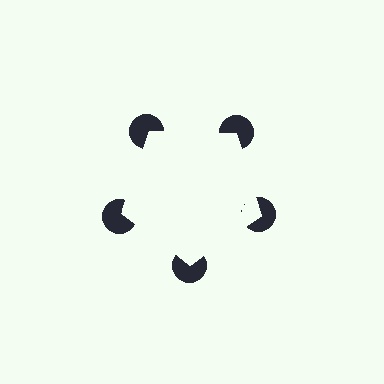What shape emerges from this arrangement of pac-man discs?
An illusory pentagon — its edges are inferred from the aligned wedge cuts in the pac-man discs, not physically drawn.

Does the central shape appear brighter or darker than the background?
It typically appears slightly brighter than the background, even though no actual brightness change is drawn.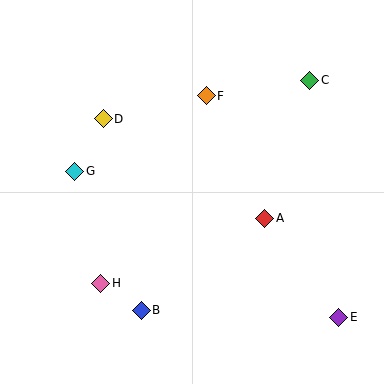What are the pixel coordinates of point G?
Point G is at (75, 171).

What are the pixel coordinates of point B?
Point B is at (141, 310).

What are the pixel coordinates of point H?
Point H is at (101, 283).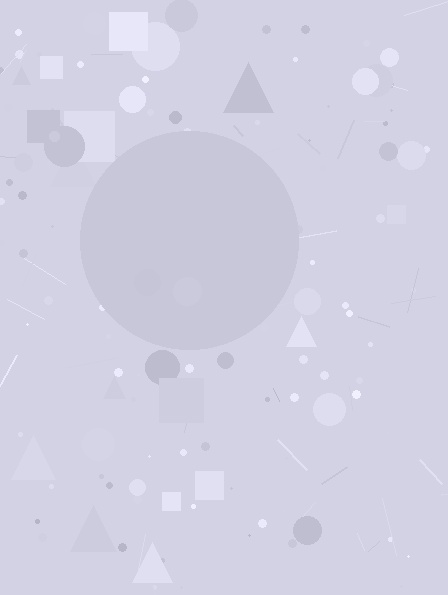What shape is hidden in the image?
A circle is hidden in the image.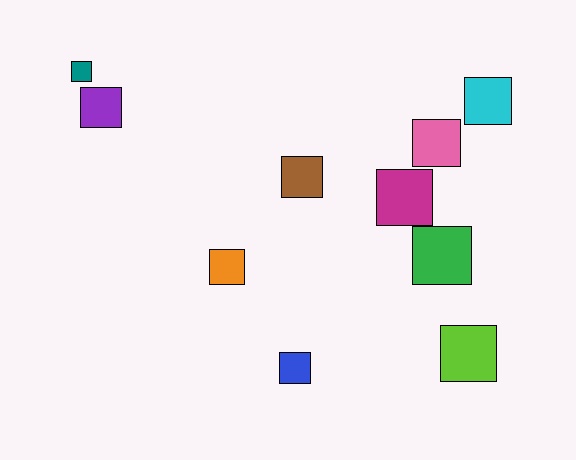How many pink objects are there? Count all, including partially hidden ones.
There is 1 pink object.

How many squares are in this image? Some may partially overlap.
There are 10 squares.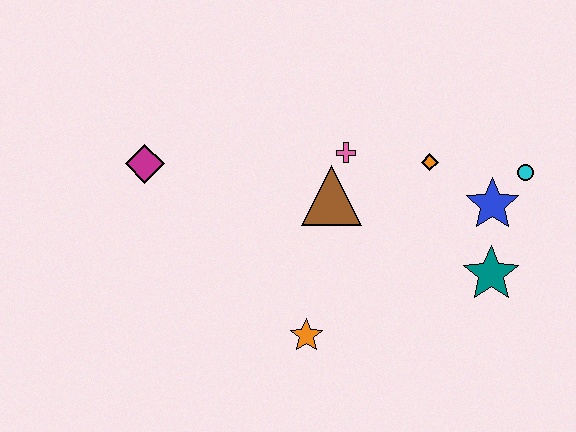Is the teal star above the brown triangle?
No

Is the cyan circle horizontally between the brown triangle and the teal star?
No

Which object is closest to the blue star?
The cyan circle is closest to the blue star.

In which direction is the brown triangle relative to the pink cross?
The brown triangle is below the pink cross.